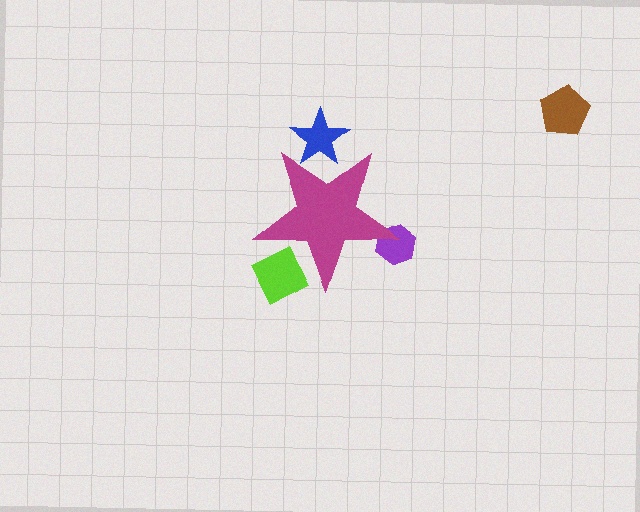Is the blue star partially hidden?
Yes, the blue star is partially hidden behind the magenta star.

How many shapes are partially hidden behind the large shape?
3 shapes are partially hidden.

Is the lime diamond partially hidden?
Yes, the lime diamond is partially hidden behind the magenta star.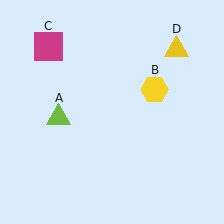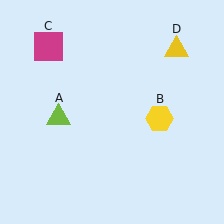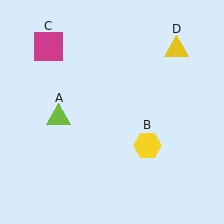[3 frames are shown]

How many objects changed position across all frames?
1 object changed position: yellow hexagon (object B).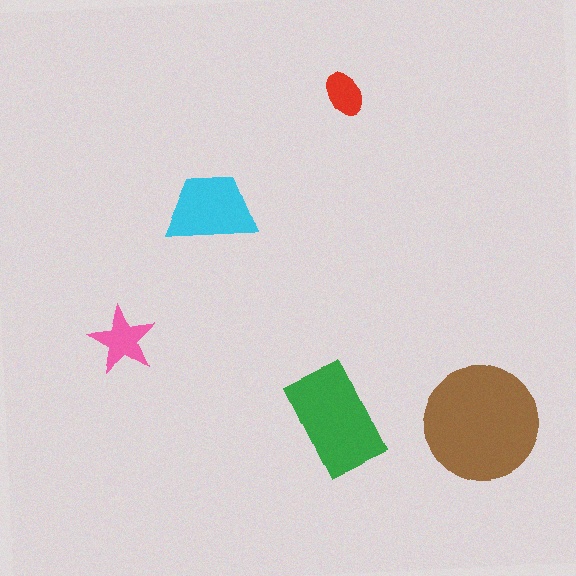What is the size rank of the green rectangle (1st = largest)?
2nd.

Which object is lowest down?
The brown circle is bottommost.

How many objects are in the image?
There are 5 objects in the image.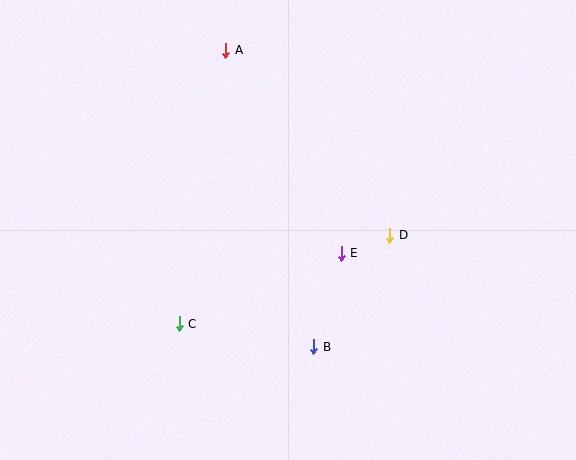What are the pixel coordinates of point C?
Point C is at (179, 324).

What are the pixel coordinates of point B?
Point B is at (314, 347).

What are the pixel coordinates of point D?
Point D is at (390, 235).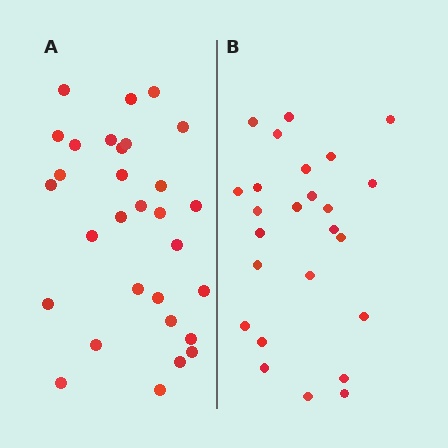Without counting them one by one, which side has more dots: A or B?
Region A (the left region) has more dots.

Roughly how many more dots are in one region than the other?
Region A has about 5 more dots than region B.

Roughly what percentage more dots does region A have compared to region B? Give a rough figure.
About 20% more.